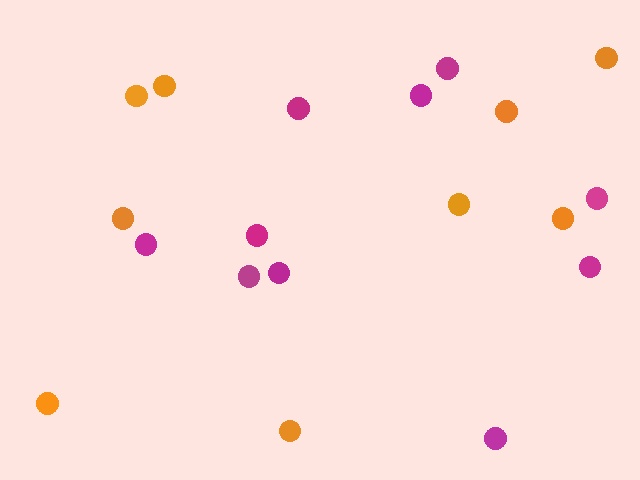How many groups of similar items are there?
There are 2 groups: one group of magenta circles (10) and one group of orange circles (9).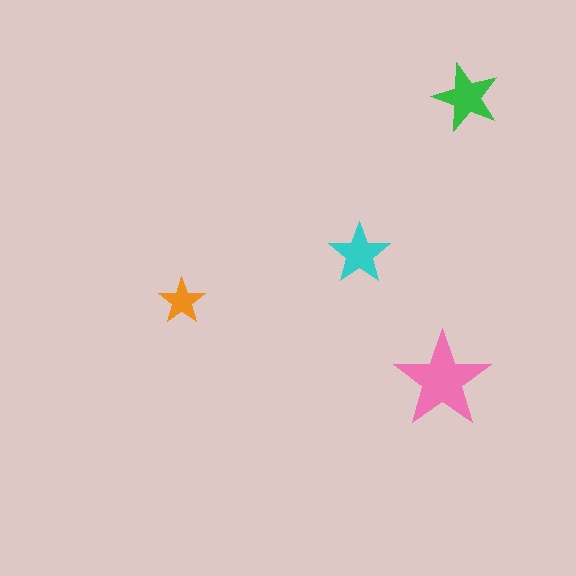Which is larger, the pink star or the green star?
The pink one.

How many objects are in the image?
There are 4 objects in the image.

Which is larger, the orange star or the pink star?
The pink one.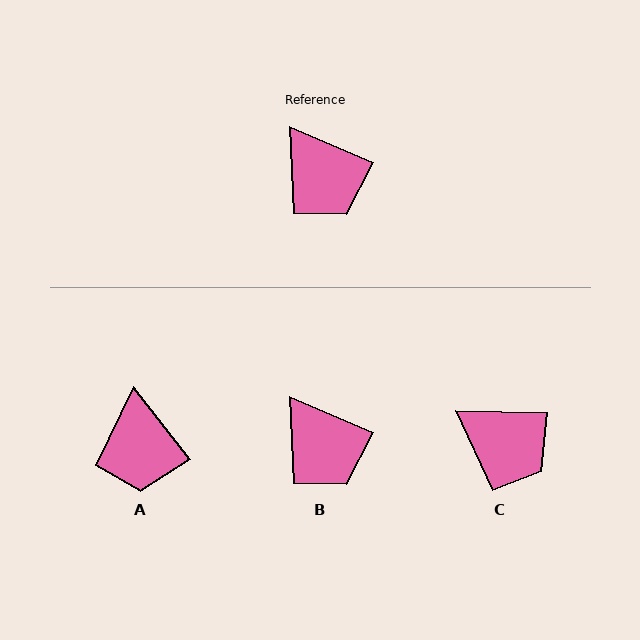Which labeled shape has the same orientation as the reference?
B.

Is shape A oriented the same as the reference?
No, it is off by about 29 degrees.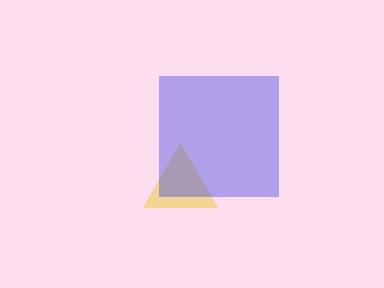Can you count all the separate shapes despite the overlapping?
Yes, there are 2 separate shapes.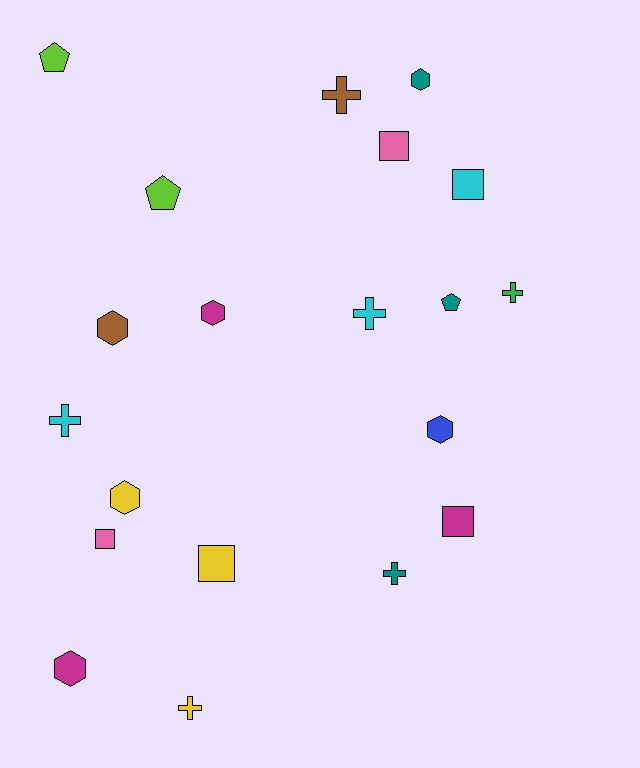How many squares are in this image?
There are 5 squares.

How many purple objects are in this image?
There are no purple objects.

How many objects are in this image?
There are 20 objects.